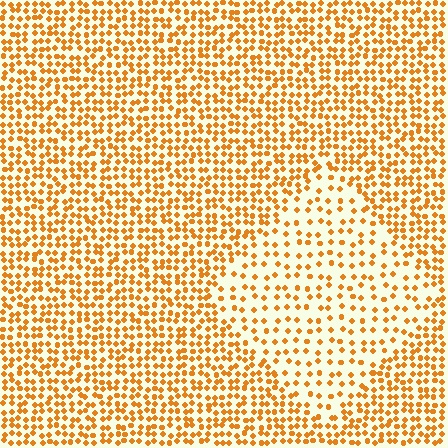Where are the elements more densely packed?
The elements are more densely packed outside the diamond boundary.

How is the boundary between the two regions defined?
The boundary is defined by a change in element density (approximately 2.1x ratio). All elements are the same color, size, and shape.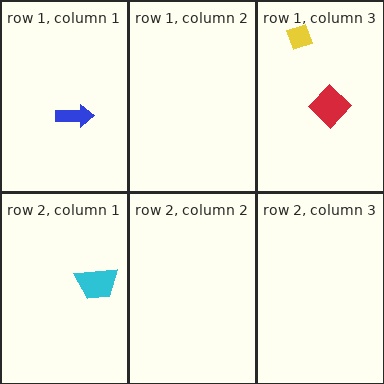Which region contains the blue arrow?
The row 1, column 1 region.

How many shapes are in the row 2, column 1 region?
1.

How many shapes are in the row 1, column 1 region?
1.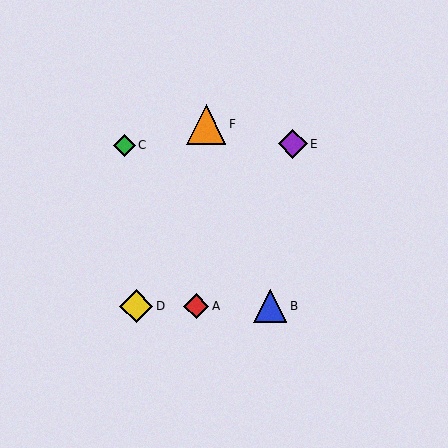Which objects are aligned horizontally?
Objects A, B, D are aligned horizontally.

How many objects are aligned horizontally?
3 objects (A, B, D) are aligned horizontally.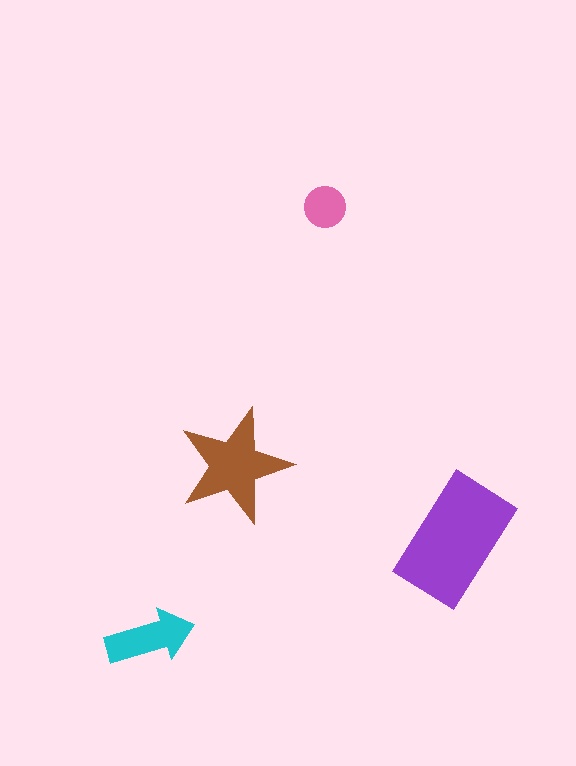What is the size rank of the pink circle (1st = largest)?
4th.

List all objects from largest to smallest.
The purple rectangle, the brown star, the cyan arrow, the pink circle.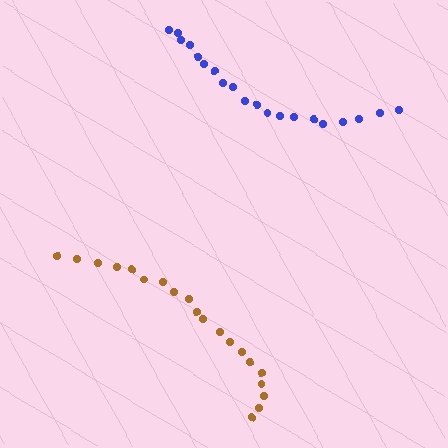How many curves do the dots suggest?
There are 2 distinct paths.